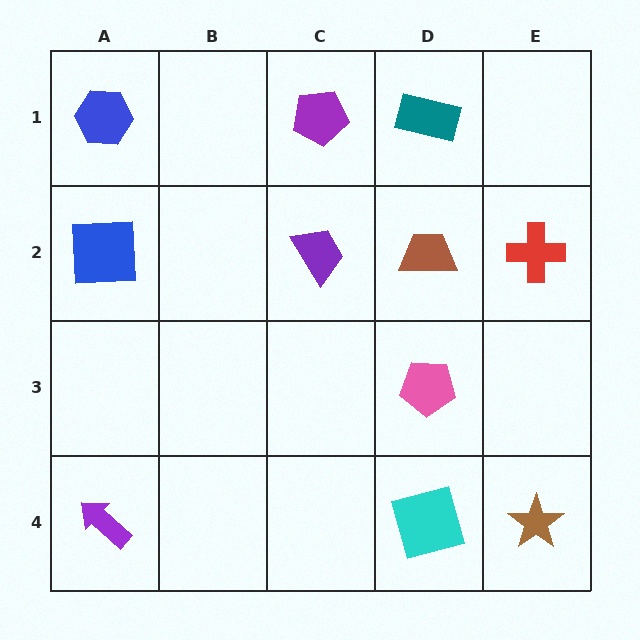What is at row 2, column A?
A blue square.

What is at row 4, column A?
A purple arrow.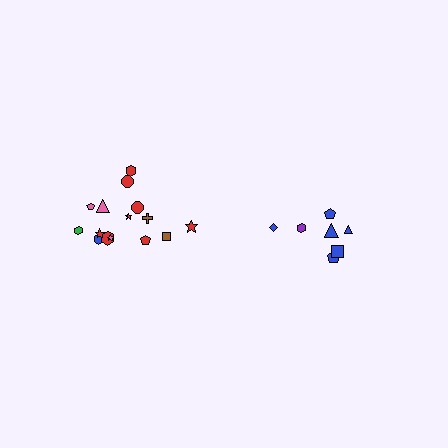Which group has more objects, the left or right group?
The left group.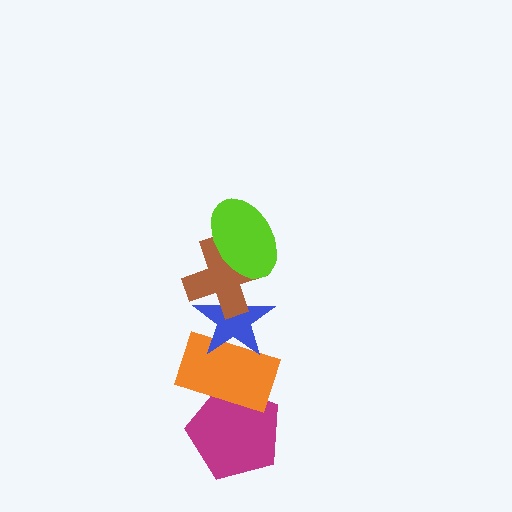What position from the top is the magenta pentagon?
The magenta pentagon is 5th from the top.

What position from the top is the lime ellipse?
The lime ellipse is 1st from the top.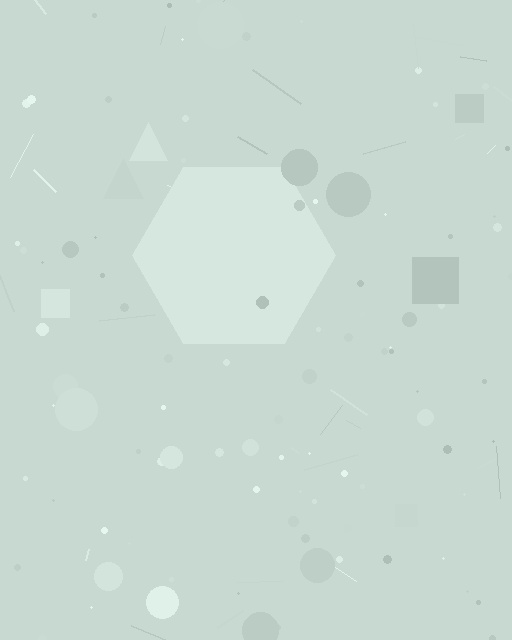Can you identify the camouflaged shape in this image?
The camouflaged shape is a hexagon.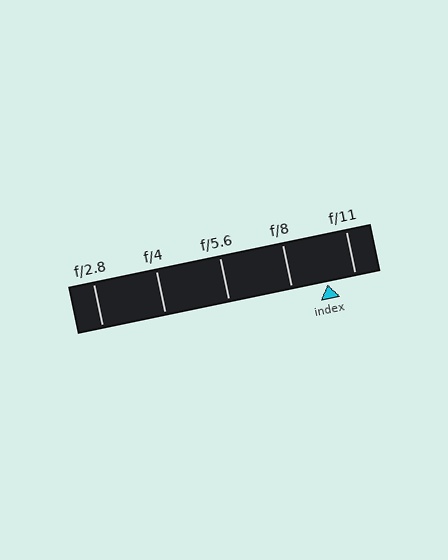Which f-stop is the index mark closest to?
The index mark is closest to f/11.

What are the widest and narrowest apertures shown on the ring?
The widest aperture shown is f/2.8 and the narrowest is f/11.